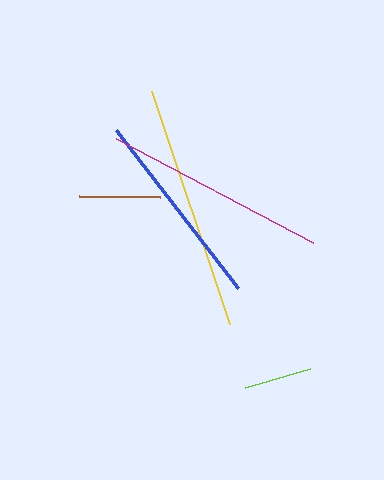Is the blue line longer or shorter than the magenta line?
The magenta line is longer than the blue line.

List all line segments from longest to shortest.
From longest to shortest: yellow, magenta, blue, brown, lime.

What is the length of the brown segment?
The brown segment is approximately 80 pixels long.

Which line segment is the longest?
The yellow line is the longest at approximately 246 pixels.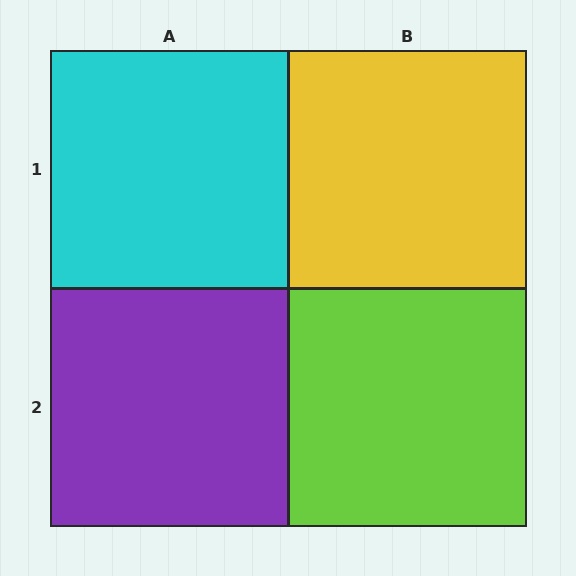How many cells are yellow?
1 cell is yellow.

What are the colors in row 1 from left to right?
Cyan, yellow.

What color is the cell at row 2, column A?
Purple.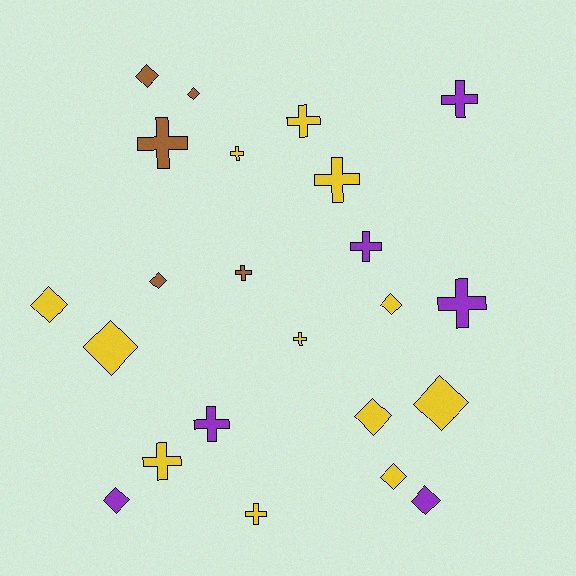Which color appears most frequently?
Yellow, with 12 objects.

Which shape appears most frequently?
Cross, with 12 objects.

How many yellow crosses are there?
There are 6 yellow crosses.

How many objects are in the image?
There are 23 objects.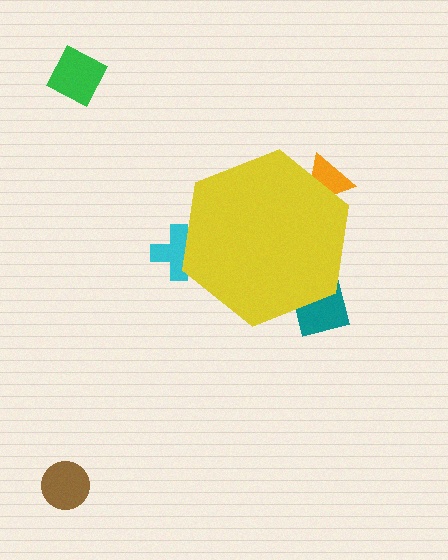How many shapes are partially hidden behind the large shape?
3 shapes are partially hidden.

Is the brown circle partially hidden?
No, the brown circle is fully visible.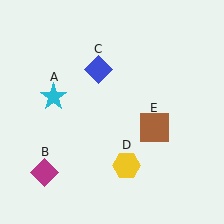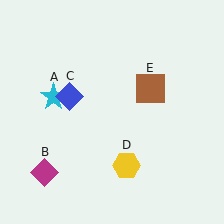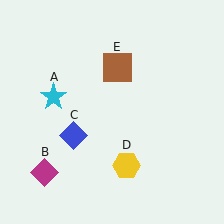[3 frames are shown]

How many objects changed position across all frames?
2 objects changed position: blue diamond (object C), brown square (object E).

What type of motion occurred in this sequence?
The blue diamond (object C), brown square (object E) rotated counterclockwise around the center of the scene.